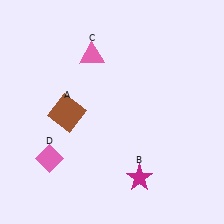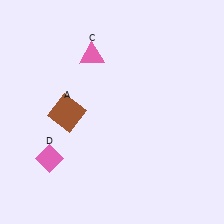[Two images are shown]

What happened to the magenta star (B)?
The magenta star (B) was removed in Image 2. It was in the bottom-right area of Image 1.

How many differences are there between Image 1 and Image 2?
There is 1 difference between the two images.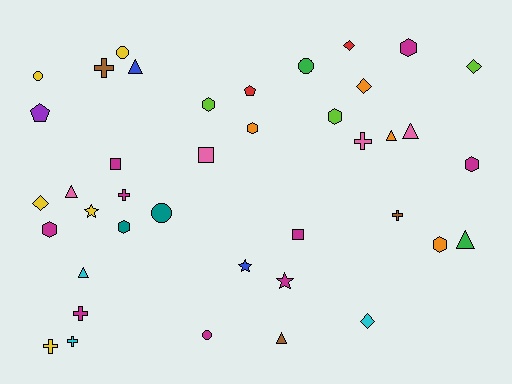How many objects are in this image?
There are 40 objects.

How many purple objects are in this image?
There is 1 purple object.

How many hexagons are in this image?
There are 8 hexagons.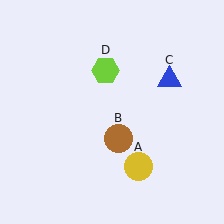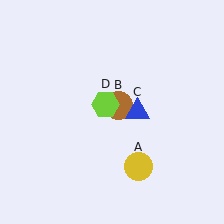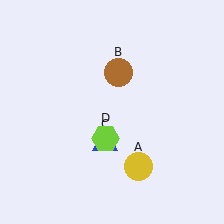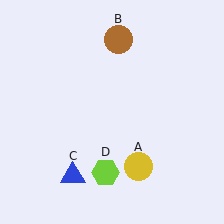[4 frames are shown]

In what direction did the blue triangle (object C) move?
The blue triangle (object C) moved down and to the left.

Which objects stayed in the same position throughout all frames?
Yellow circle (object A) remained stationary.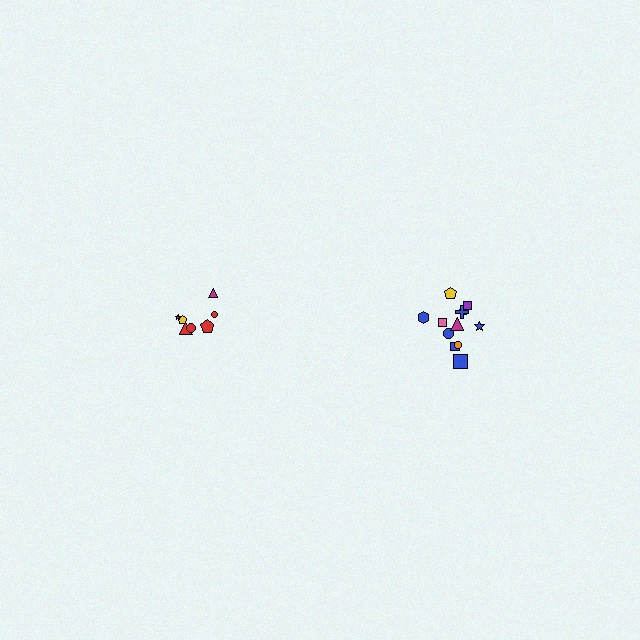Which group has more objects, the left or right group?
The right group.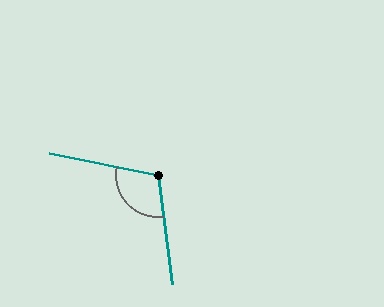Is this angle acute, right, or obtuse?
It is obtuse.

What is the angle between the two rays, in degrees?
Approximately 109 degrees.